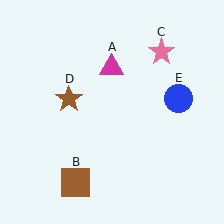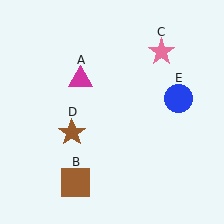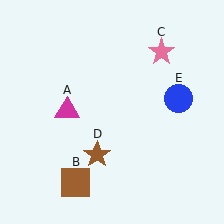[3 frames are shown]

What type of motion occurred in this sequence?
The magenta triangle (object A), brown star (object D) rotated counterclockwise around the center of the scene.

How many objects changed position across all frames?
2 objects changed position: magenta triangle (object A), brown star (object D).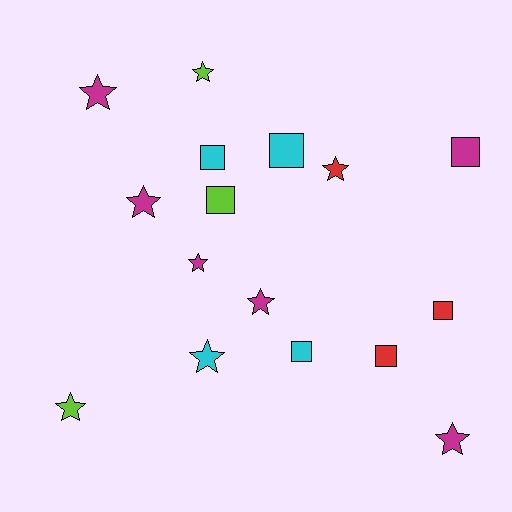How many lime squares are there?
There is 1 lime square.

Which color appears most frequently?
Magenta, with 6 objects.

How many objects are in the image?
There are 16 objects.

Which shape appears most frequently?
Star, with 9 objects.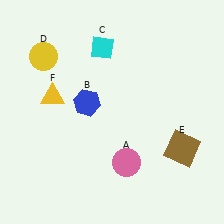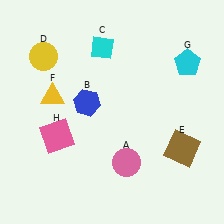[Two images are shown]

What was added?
A cyan pentagon (G), a pink square (H) were added in Image 2.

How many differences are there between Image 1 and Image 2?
There are 2 differences between the two images.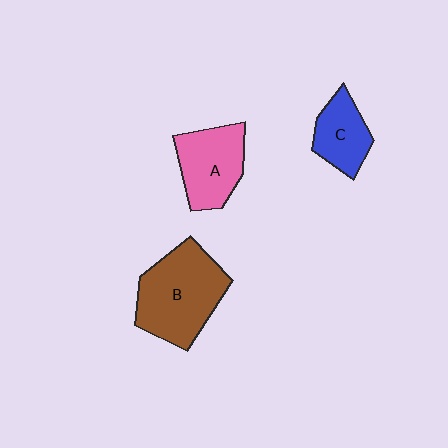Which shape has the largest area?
Shape B (brown).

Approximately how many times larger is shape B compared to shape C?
Approximately 1.9 times.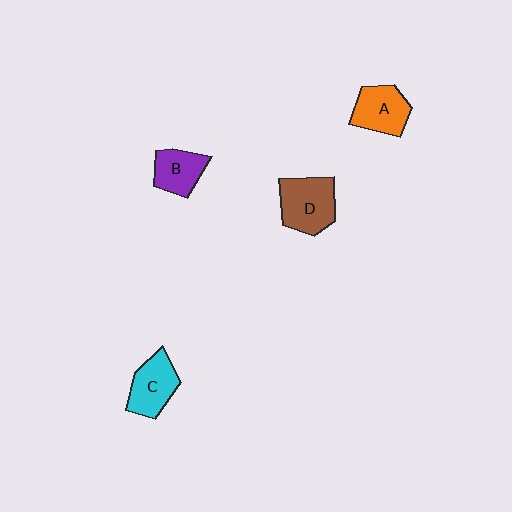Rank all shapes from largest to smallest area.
From largest to smallest: D (brown), A (orange), C (cyan), B (purple).